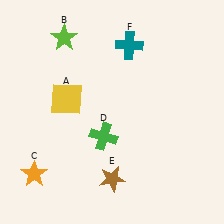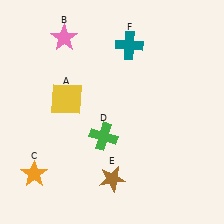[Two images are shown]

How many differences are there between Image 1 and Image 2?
There is 1 difference between the two images.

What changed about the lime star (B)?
In Image 1, B is lime. In Image 2, it changed to pink.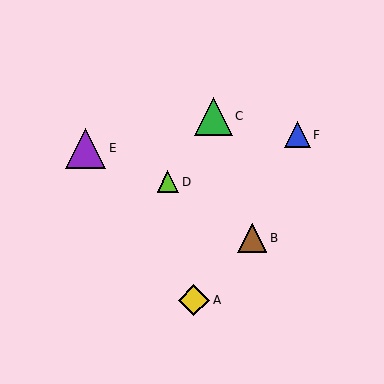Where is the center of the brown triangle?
The center of the brown triangle is at (252, 238).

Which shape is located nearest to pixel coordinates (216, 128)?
The green triangle (labeled C) at (213, 116) is nearest to that location.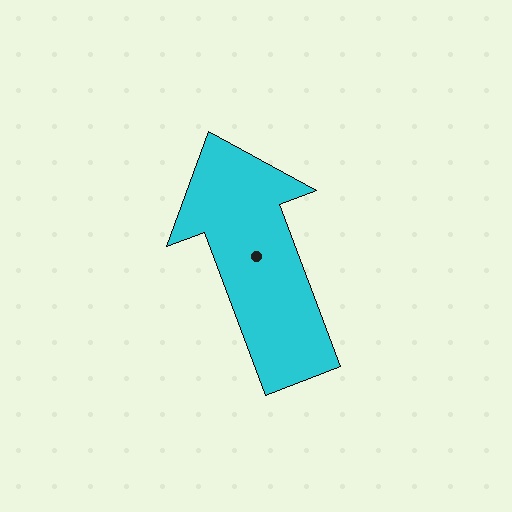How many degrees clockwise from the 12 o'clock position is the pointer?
Approximately 339 degrees.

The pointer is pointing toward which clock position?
Roughly 11 o'clock.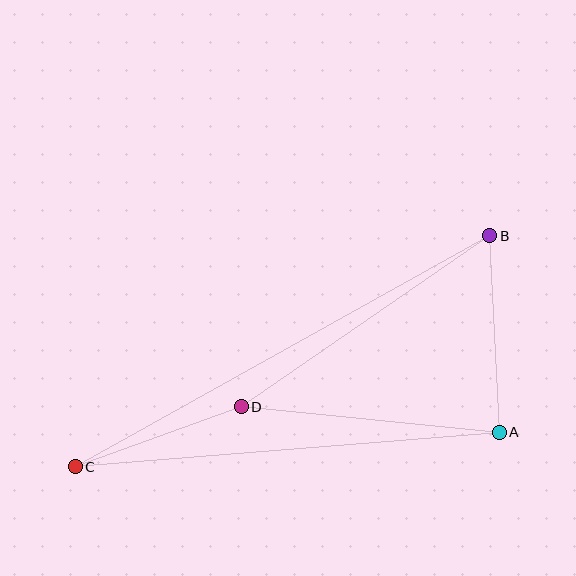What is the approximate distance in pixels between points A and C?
The distance between A and C is approximately 425 pixels.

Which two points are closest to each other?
Points C and D are closest to each other.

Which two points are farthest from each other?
Points B and C are farthest from each other.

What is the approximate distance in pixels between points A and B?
The distance between A and B is approximately 197 pixels.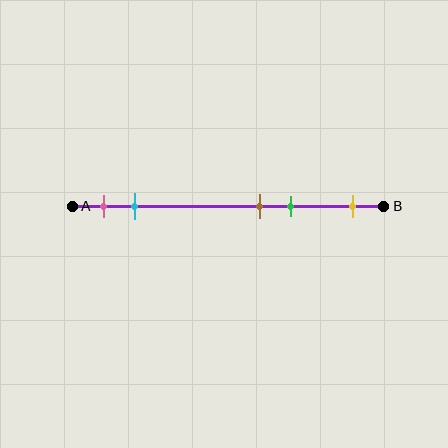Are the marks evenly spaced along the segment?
No, the marks are not evenly spaced.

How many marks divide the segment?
There are 5 marks dividing the segment.